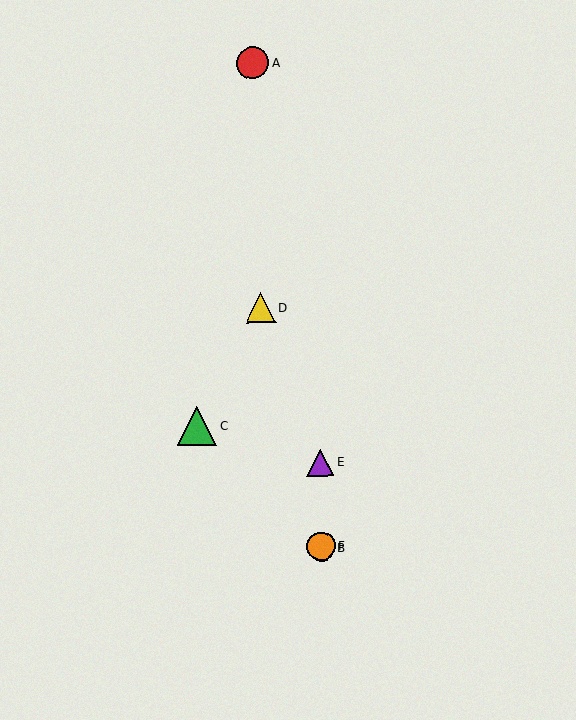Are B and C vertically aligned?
No, B is at x≈322 and C is at x≈197.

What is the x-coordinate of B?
Object B is at x≈322.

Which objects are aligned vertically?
Objects B, E, F are aligned vertically.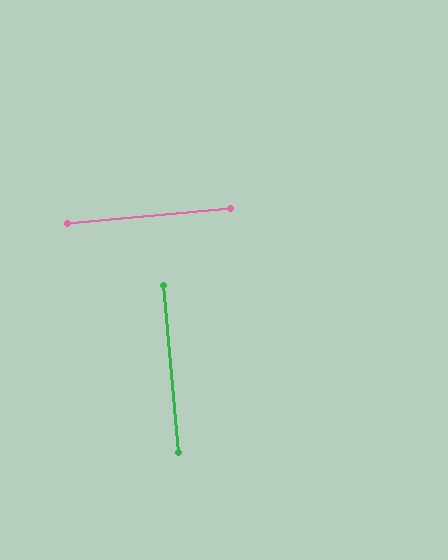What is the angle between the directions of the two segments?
Approximately 90 degrees.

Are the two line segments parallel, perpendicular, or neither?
Perpendicular — they meet at approximately 90°.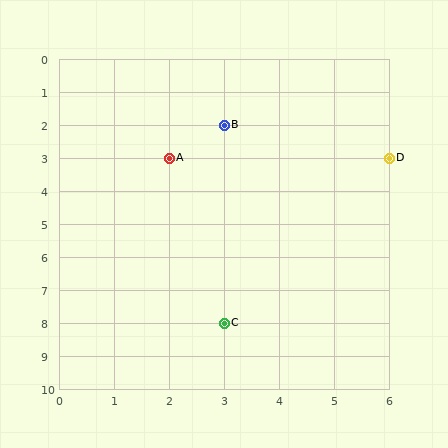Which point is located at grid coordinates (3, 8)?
Point C is at (3, 8).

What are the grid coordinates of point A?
Point A is at grid coordinates (2, 3).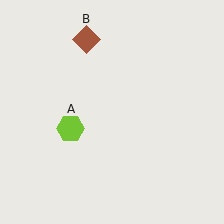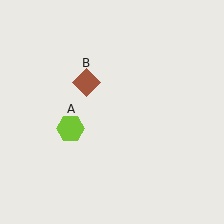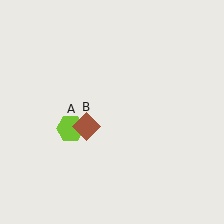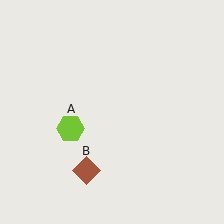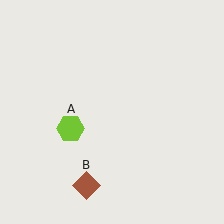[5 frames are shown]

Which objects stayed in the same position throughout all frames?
Lime hexagon (object A) remained stationary.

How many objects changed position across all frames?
1 object changed position: brown diamond (object B).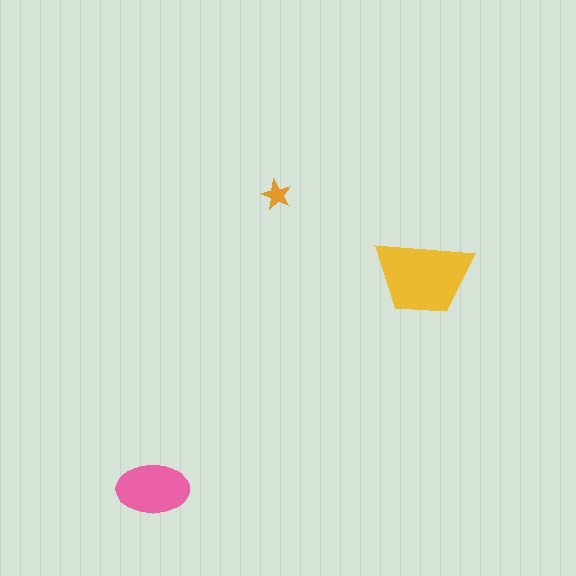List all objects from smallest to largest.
The orange star, the pink ellipse, the yellow trapezoid.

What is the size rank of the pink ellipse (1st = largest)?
2nd.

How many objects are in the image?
There are 3 objects in the image.